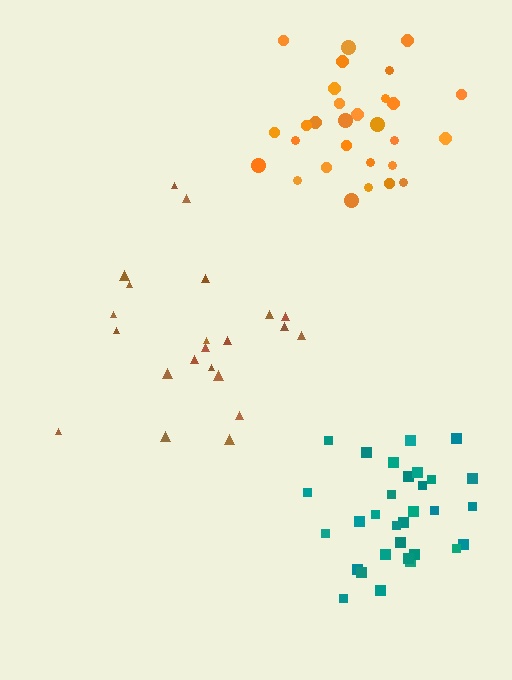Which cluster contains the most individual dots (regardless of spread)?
Teal (31).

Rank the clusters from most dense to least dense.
teal, orange, brown.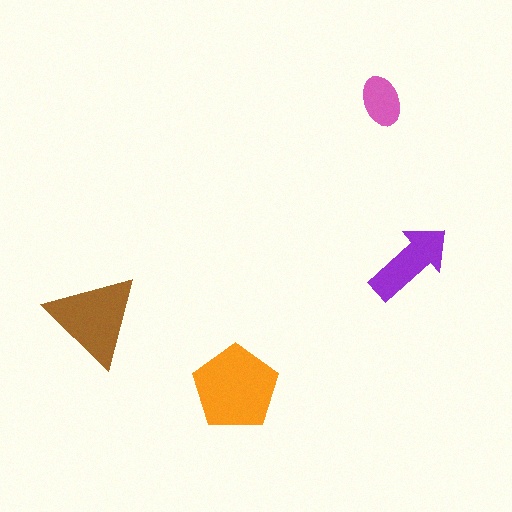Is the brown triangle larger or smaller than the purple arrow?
Larger.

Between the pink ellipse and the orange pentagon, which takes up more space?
The orange pentagon.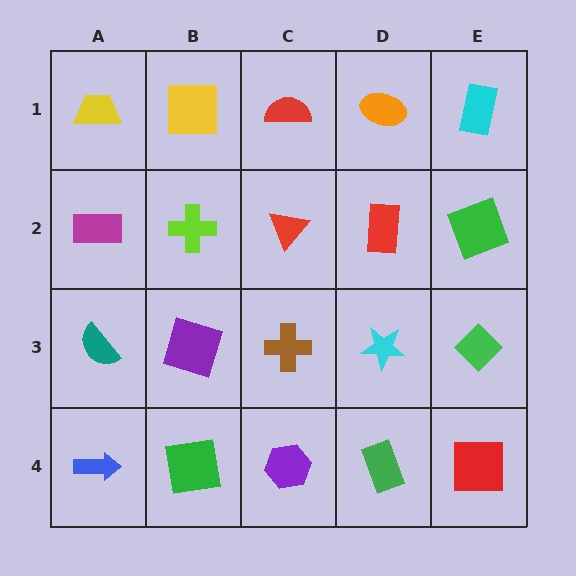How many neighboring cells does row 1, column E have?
2.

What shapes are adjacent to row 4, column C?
A brown cross (row 3, column C), a green square (row 4, column B), a green rectangle (row 4, column D).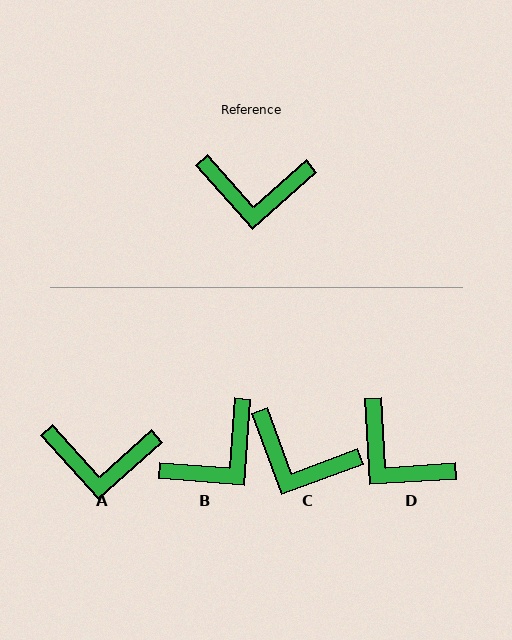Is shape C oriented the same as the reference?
No, it is off by about 22 degrees.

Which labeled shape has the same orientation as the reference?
A.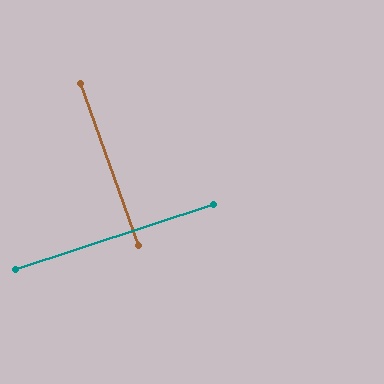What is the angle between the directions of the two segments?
Approximately 88 degrees.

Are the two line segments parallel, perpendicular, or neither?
Perpendicular — they meet at approximately 88°.